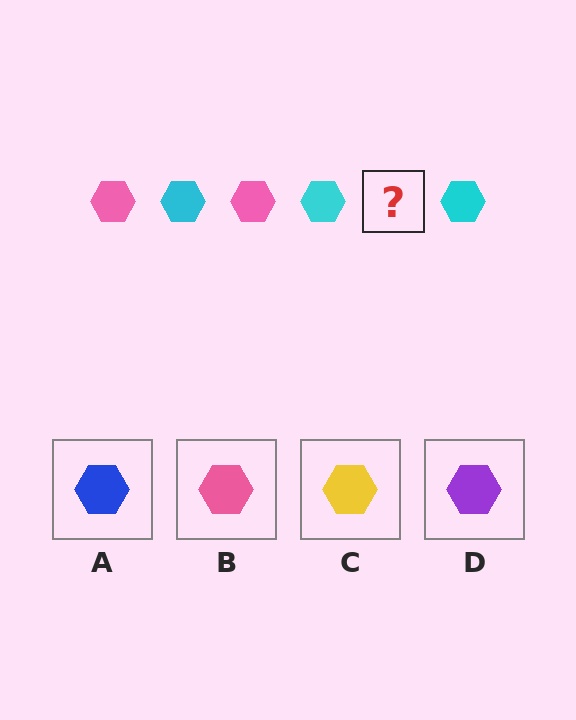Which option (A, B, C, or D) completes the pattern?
B.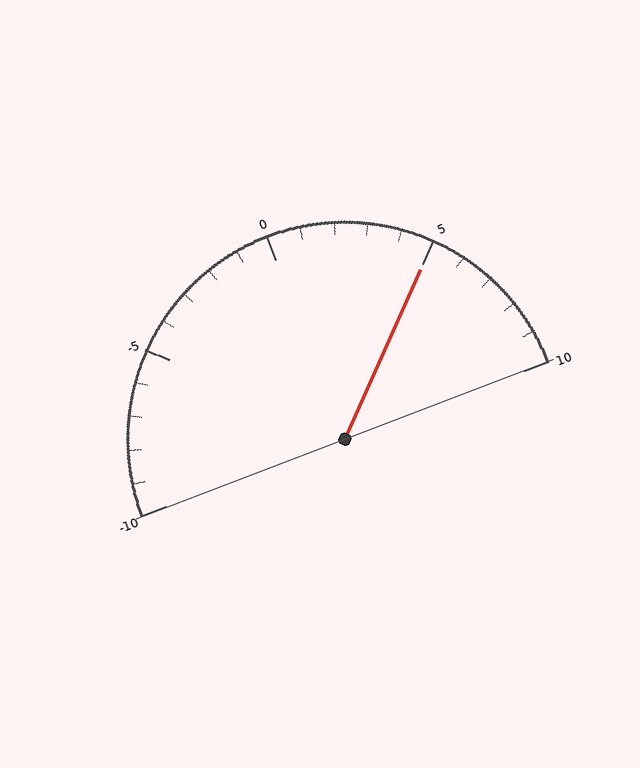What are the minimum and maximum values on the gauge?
The gauge ranges from -10 to 10.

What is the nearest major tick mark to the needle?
The nearest major tick mark is 5.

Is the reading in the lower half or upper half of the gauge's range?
The reading is in the upper half of the range (-10 to 10).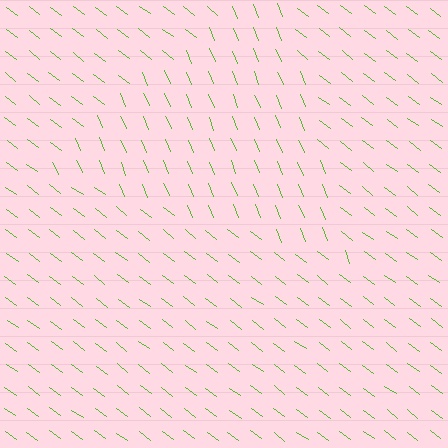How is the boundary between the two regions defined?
The boundary is defined purely by a change in line orientation (approximately 30 degrees difference). All lines are the same color and thickness.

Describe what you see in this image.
The image is filled with small lime line segments. A triangle region in the image has lines oriented differently from the surrounding lines, creating a visible texture boundary.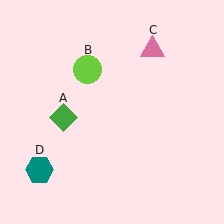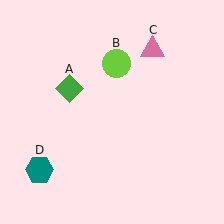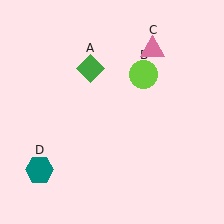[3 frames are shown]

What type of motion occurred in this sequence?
The green diamond (object A), lime circle (object B) rotated clockwise around the center of the scene.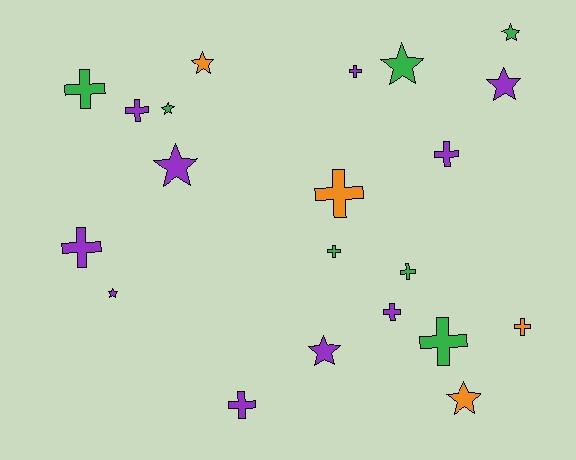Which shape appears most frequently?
Cross, with 12 objects.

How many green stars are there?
There are 3 green stars.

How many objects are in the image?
There are 21 objects.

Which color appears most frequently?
Purple, with 10 objects.